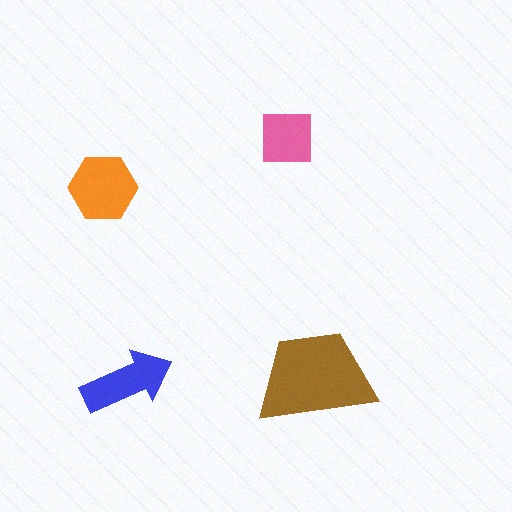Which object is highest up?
The pink square is topmost.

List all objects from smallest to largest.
The pink square, the blue arrow, the orange hexagon, the brown trapezoid.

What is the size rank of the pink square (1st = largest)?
4th.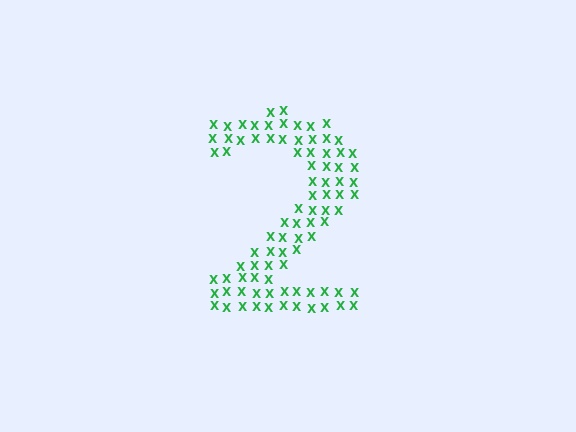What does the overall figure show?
The overall figure shows the digit 2.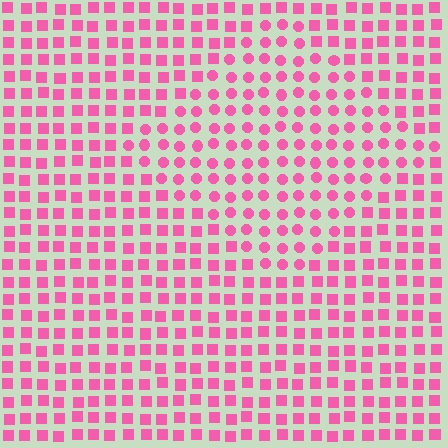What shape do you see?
I see a diamond.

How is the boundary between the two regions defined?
The boundary is defined by a change in element shape: circles inside vs. squares outside. All elements share the same color and spacing.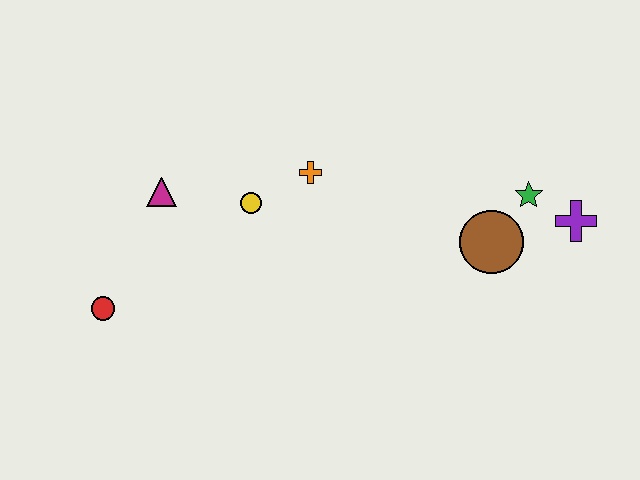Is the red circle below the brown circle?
Yes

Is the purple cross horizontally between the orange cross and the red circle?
No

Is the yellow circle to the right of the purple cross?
No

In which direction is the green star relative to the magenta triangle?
The green star is to the right of the magenta triangle.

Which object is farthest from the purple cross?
The red circle is farthest from the purple cross.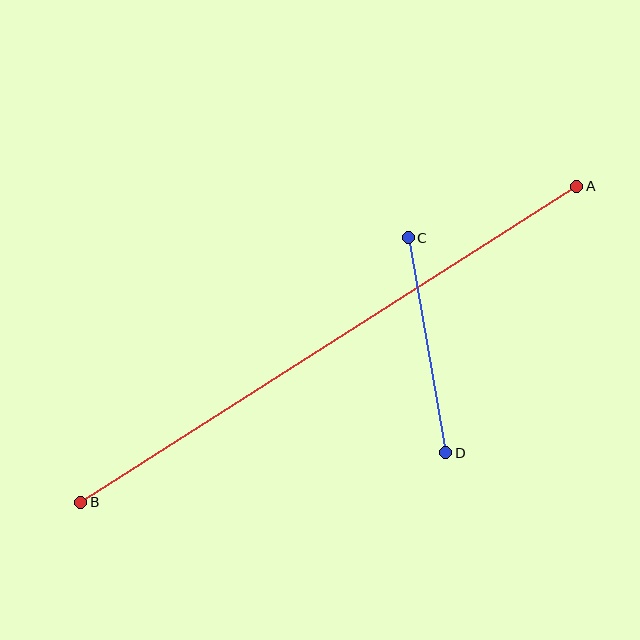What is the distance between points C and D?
The distance is approximately 218 pixels.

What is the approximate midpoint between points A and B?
The midpoint is at approximately (329, 344) pixels.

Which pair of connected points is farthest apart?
Points A and B are farthest apart.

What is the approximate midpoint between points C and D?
The midpoint is at approximately (427, 345) pixels.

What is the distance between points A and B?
The distance is approximately 588 pixels.